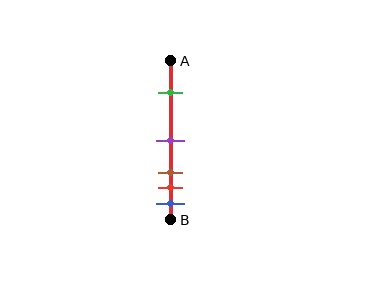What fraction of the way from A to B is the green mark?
The green mark is approximately 20% (0.2) of the way from A to B.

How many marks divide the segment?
There are 5 marks dividing the segment.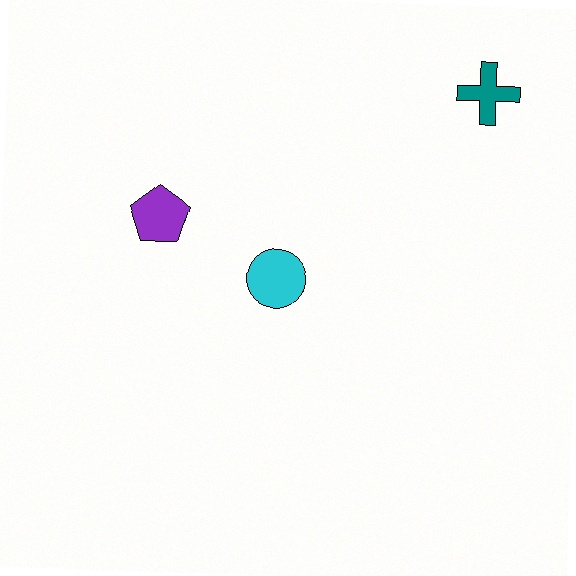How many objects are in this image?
There are 3 objects.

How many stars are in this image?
There are no stars.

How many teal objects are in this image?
There is 1 teal object.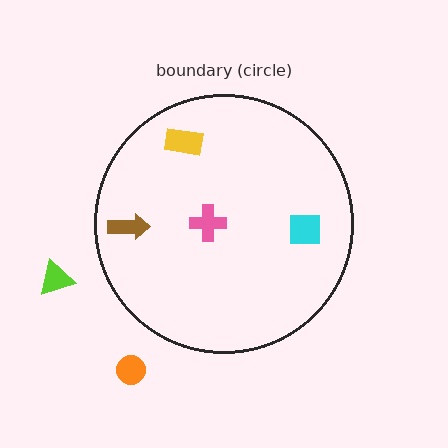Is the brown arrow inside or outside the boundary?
Inside.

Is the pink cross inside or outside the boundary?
Inside.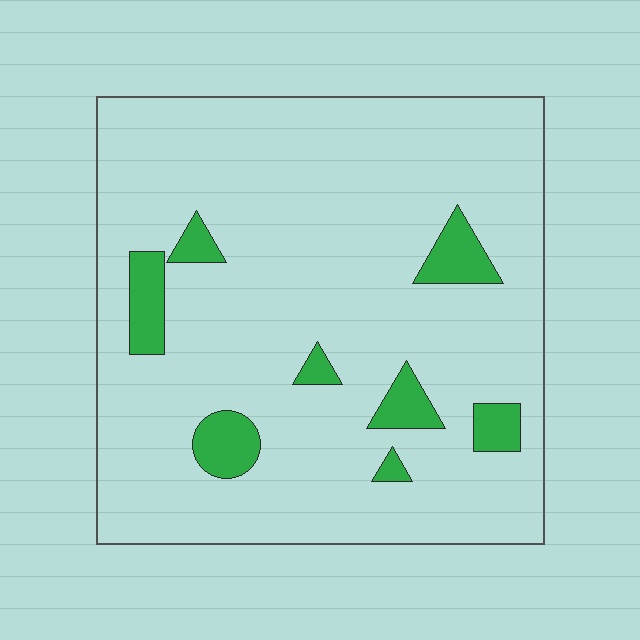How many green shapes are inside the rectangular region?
8.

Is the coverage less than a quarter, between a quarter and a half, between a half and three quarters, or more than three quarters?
Less than a quarter.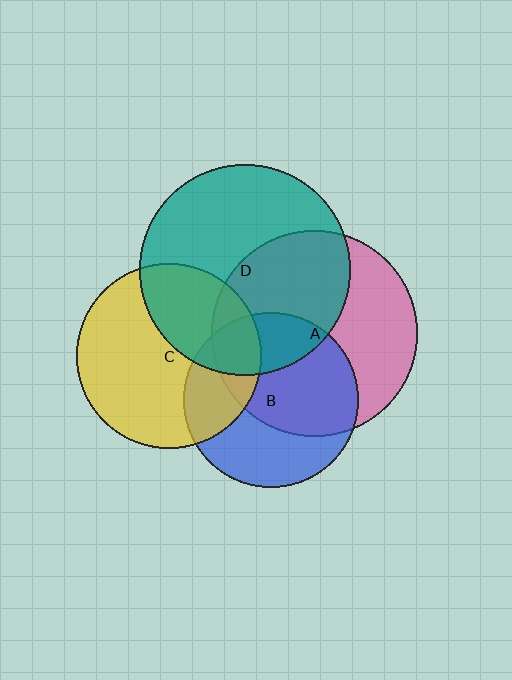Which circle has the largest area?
Circle D (teal).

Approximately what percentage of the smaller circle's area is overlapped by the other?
Approximately 45%.